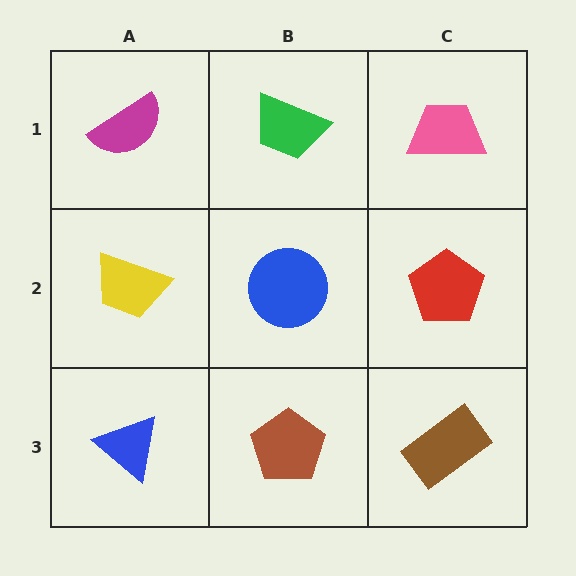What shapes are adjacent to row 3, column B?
A blue circle (row 2, column B), a blue triangle (row 3, column A), a brown rectangle (row 3, column C).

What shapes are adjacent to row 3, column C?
A red pentagon (row 2, column C), a brown pentagon (row 3, column B).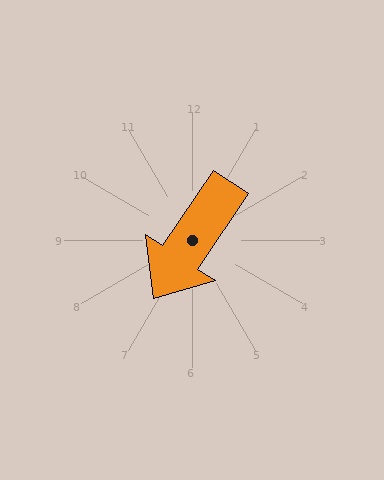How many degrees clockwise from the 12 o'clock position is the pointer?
Approximately 214 degrees.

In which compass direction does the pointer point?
Southwest.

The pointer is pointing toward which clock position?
Roughly 7 o'clock.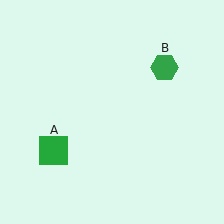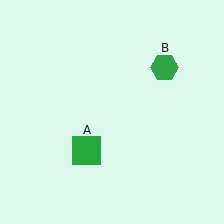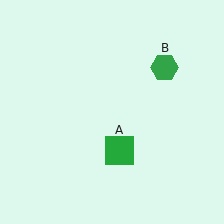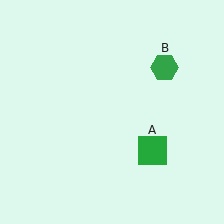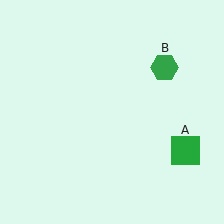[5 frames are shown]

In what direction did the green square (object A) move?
The green square (object A) moved right.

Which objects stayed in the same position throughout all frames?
Green hexagon (object B) remained stationary.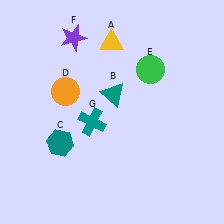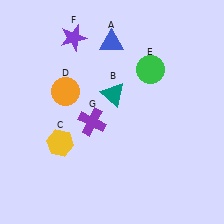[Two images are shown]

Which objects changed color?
A changed from yellow to blue. C changed from teal to yellow. G changed from teal to purple.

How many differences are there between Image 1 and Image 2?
There are 3 differences between the two images.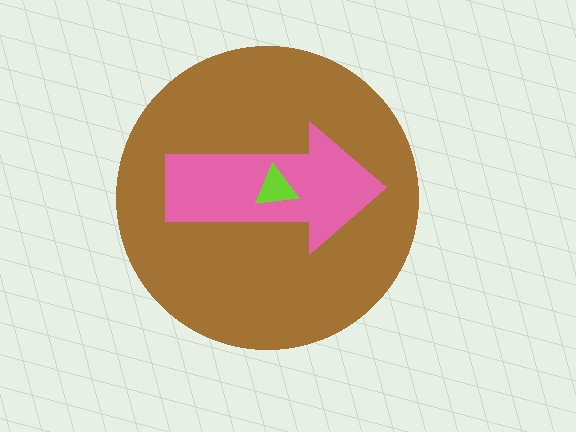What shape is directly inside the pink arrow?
The lime triangle.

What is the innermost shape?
The lime triangle.